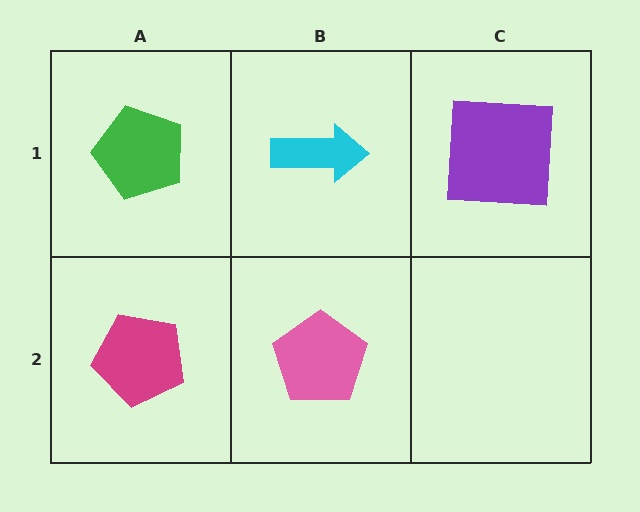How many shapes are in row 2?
2 shapes.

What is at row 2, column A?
A magenta pentagon.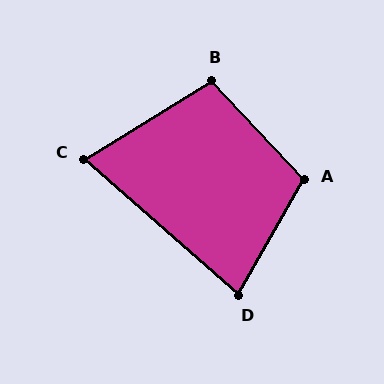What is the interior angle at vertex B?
Approximately 101 degrees (obtuse).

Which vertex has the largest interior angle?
A, at approximately 107 degrees.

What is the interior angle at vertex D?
Approximately 79 degrees (acute).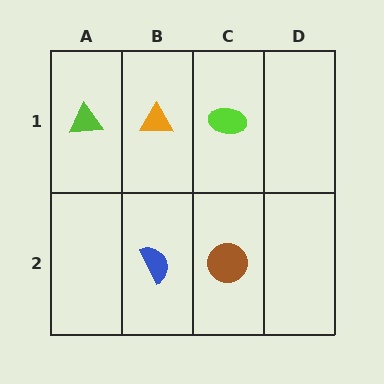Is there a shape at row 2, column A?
No, that cell is empty.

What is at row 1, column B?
An orange triangle.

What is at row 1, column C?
A lime ellipse.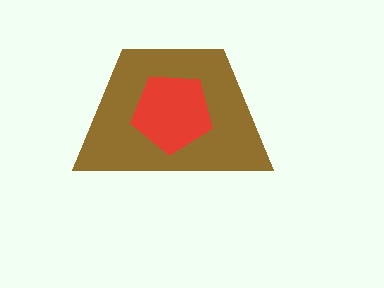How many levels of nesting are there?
2.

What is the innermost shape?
The red pentagon.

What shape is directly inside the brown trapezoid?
The red pentagon.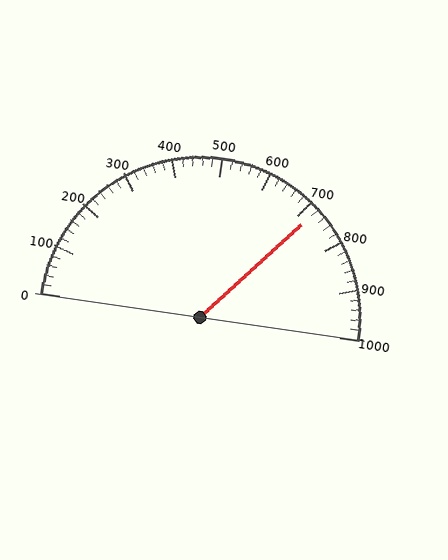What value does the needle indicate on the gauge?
The needle indicates approximately 720.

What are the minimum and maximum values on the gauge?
The gauge ranges from 0 to 1000.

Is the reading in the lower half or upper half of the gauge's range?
The reading is in the upper half of the range (0 to 1000).